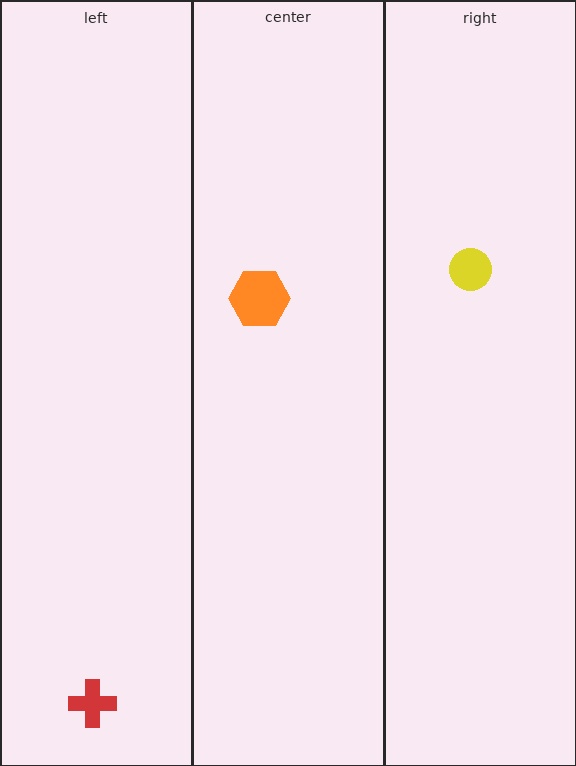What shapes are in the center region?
The orange hexagon.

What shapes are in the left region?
The red cross.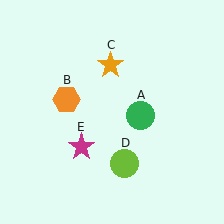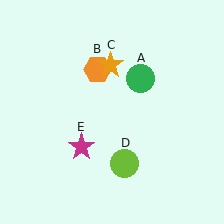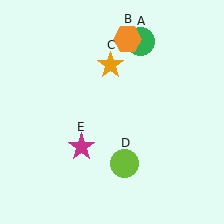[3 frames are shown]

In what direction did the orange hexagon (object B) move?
The orange hexagon (object B) moved up and to the right.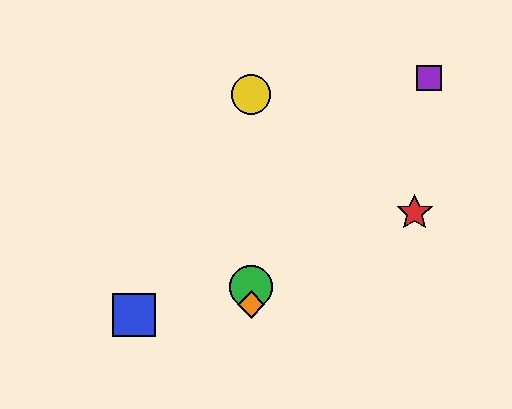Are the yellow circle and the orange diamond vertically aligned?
Yes, both are at x≈251.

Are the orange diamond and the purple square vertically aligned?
No, the orange diamond is at x≈251 and the purple square is at x≈429.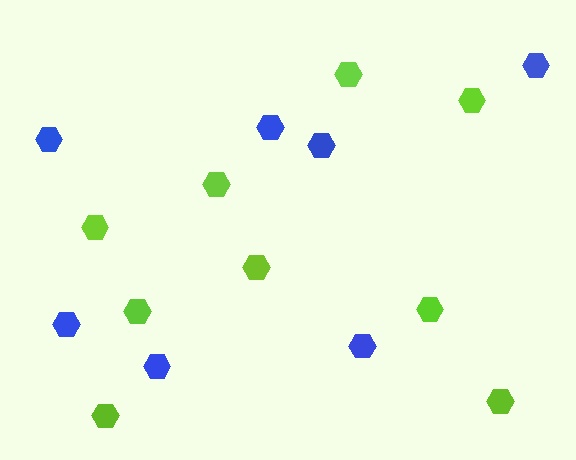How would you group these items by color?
There are 2 groups: one group of lime hexagons (9) and one group of blue hexagons (7).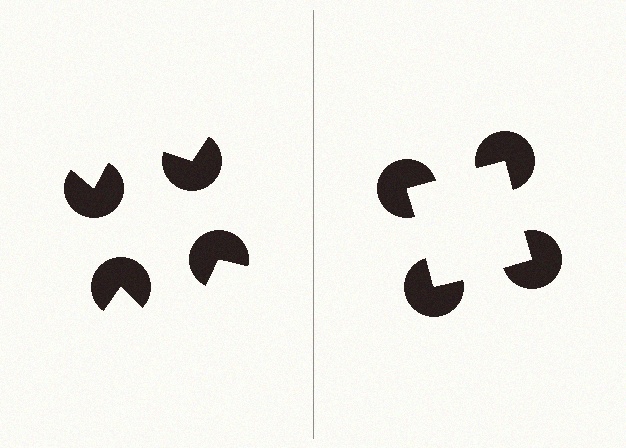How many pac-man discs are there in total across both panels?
8 — 4 on each side.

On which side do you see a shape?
An illusory square appears on the right side. On the left side the wedge cuts are rotated, so no coherent shape forms.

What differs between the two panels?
The pac-man discs are positioned identically on both sides; only the wedge orientations differ. On the right they align to a square; on the left they are misaligned.